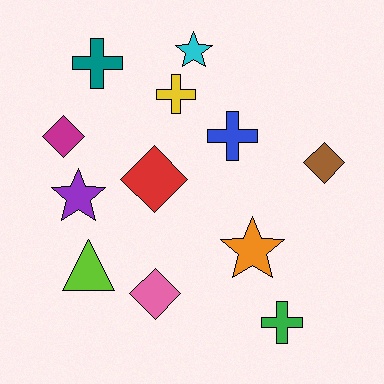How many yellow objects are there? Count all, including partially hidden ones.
There is 1 yellow object.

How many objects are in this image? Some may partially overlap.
There are 12 objects.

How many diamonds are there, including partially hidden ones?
There are 4 diamonds.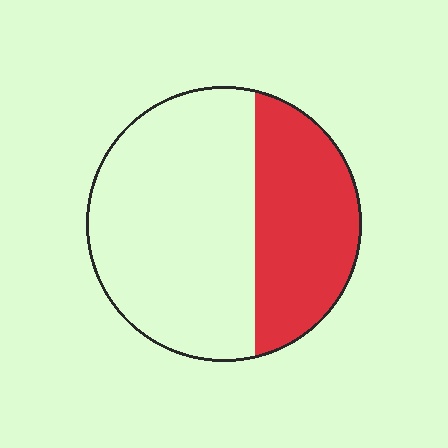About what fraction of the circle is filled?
About three eighths (3/8).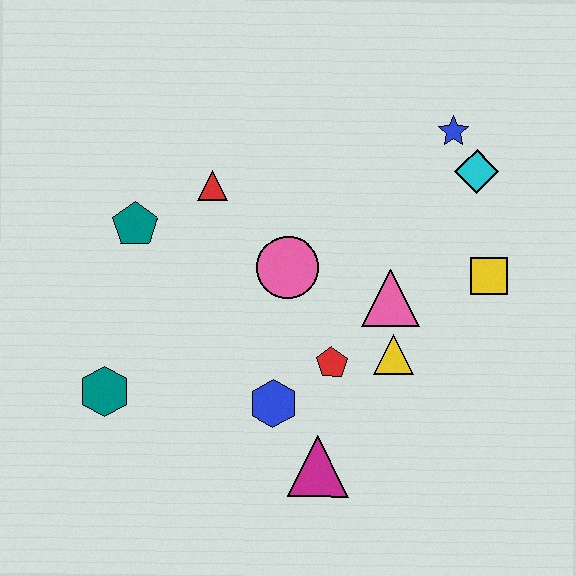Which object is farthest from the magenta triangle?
The blue star is farthest from the magenta triangle.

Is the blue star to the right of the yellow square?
No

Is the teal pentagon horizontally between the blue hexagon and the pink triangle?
No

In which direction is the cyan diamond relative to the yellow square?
The cyan diamond is above the yellow square.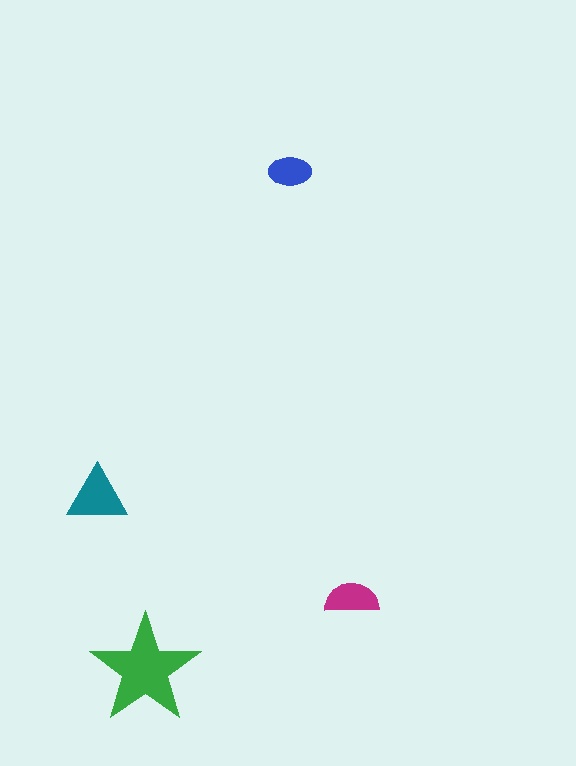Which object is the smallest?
The blue ellipse.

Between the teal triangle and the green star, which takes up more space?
The green star.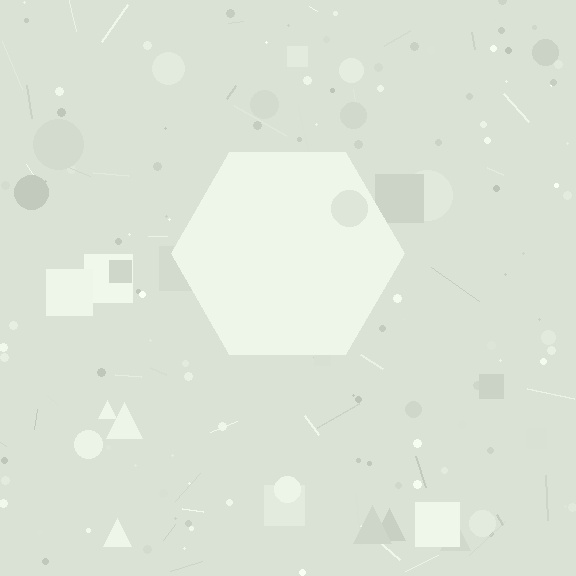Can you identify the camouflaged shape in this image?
The camouflaged shape is a hexagon.